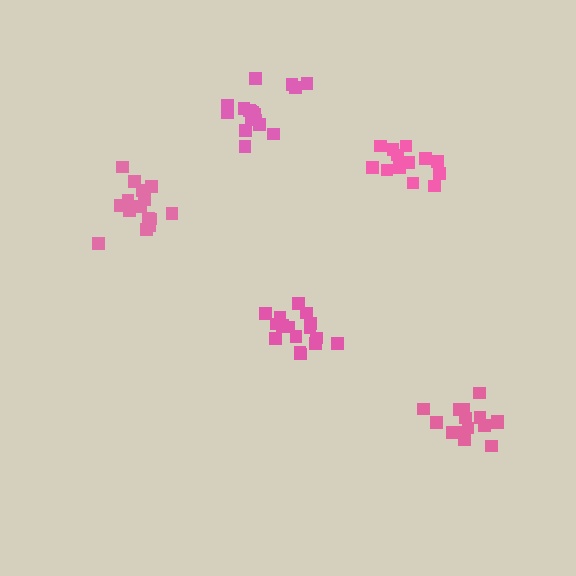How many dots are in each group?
Group 1: 16 dots, Group 2: 17 dots, Group 3: 15 dots, Group 4: 13 dots, Group 5: 17 dots (78 total).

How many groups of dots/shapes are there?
There are 5 groups.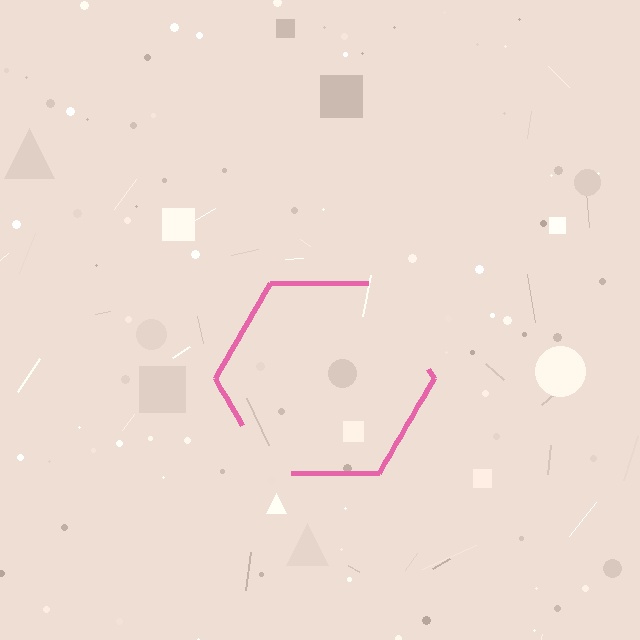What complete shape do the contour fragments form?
The contour fragments form a hexagon.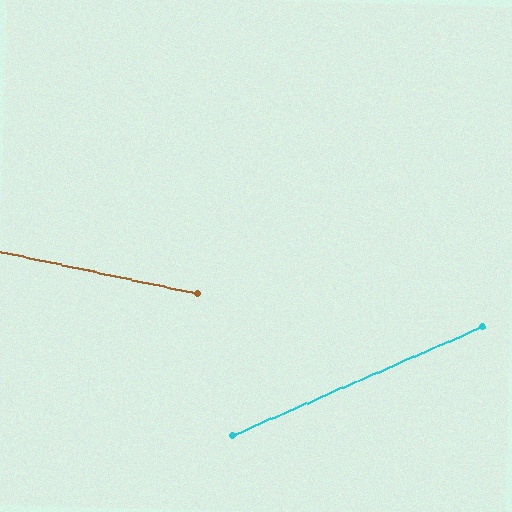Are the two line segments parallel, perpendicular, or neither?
Neither parallel nor perpendicular — they differ by about 36°.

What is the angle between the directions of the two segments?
Approximately 36 degrees.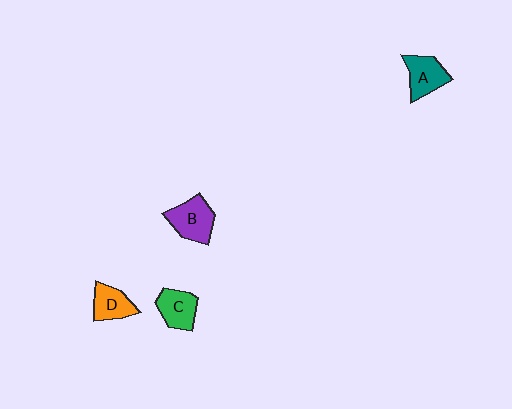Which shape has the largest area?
Shape B (purple).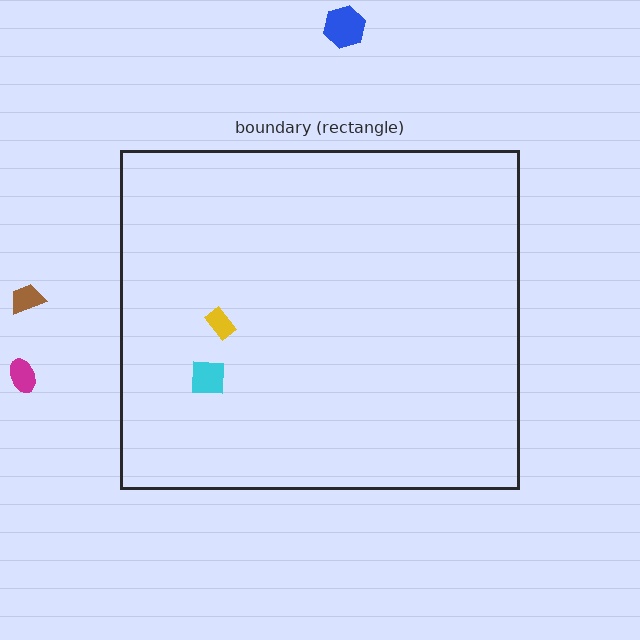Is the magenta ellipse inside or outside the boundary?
Outside.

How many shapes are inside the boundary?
2 inside, 3 outside.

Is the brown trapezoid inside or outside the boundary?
Outside.